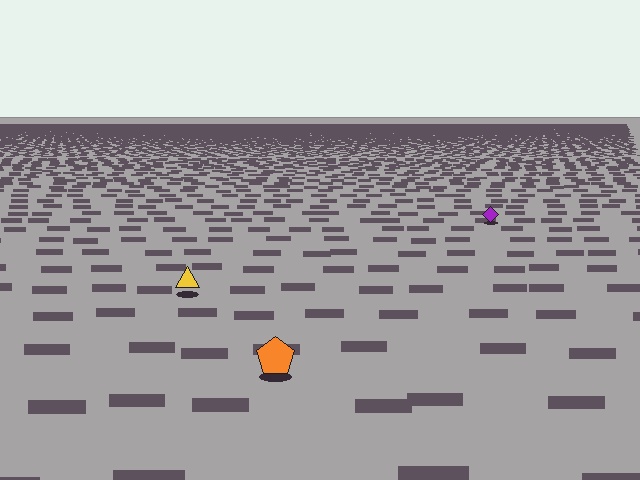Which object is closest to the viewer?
The orange pentagon is closest. The texture marks near it are larger and more spread out.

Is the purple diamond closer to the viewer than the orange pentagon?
No. The orange pentagon is closer — you can tell from the texture gradient: the ground texture is coarser near it.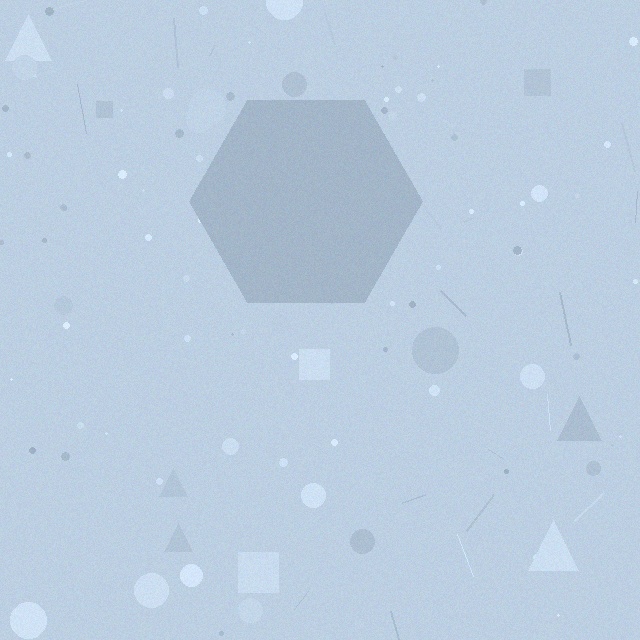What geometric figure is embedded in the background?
A hexagon is embedded in the background.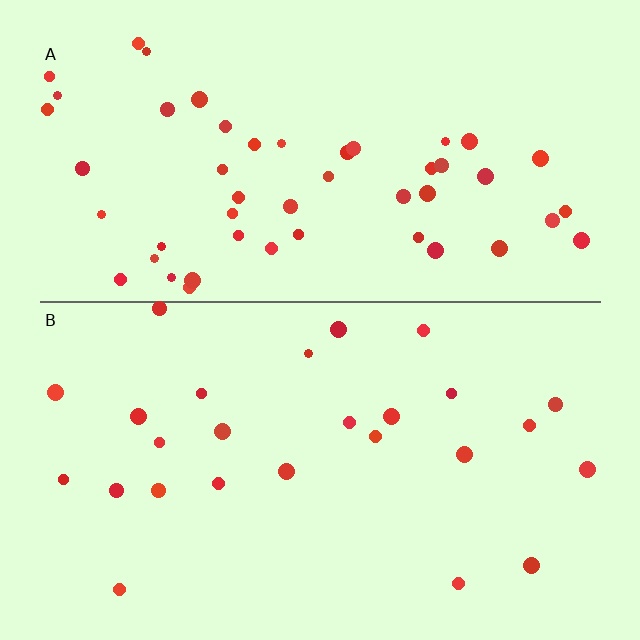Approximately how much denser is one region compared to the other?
Approximately 1.9× — region A over region B.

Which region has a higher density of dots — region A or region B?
A (the top).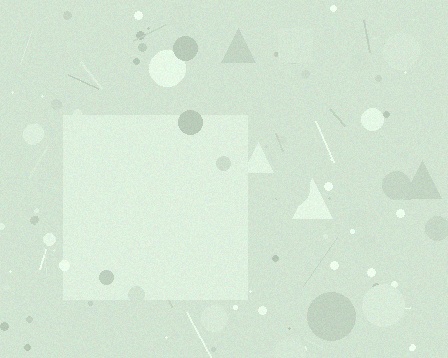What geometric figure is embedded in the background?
A square is embedded in the background.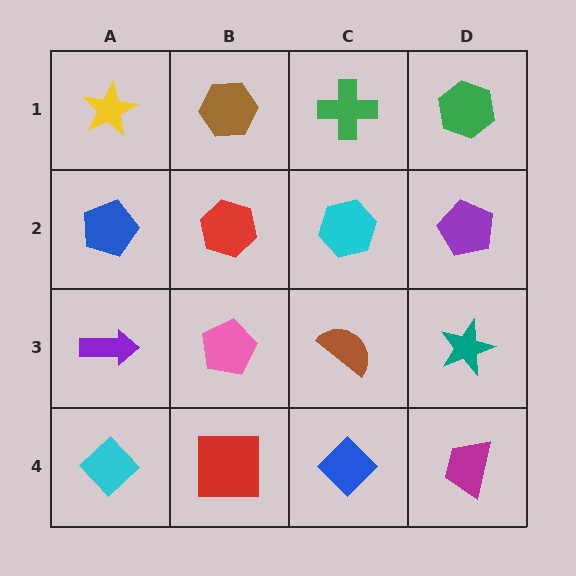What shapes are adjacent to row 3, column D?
A purple pentagon (row 2, column D), a magenta trapezoid (row 4, column D), a brown semicircle (row 3, column C).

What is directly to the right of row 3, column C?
A teal star.